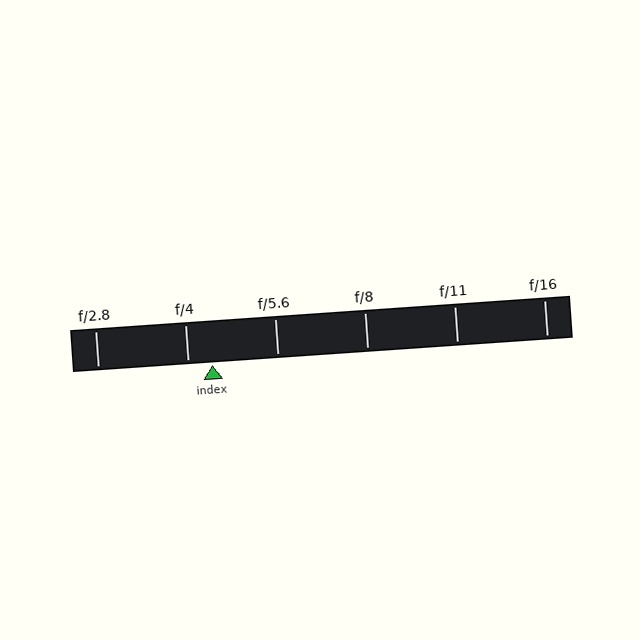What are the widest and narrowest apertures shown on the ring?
The widest aperture shown is f/2.8 and the narrowest is f/16.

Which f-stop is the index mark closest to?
The index mark is closest to f/4.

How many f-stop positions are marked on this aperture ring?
There are 6 f-stop positions marked.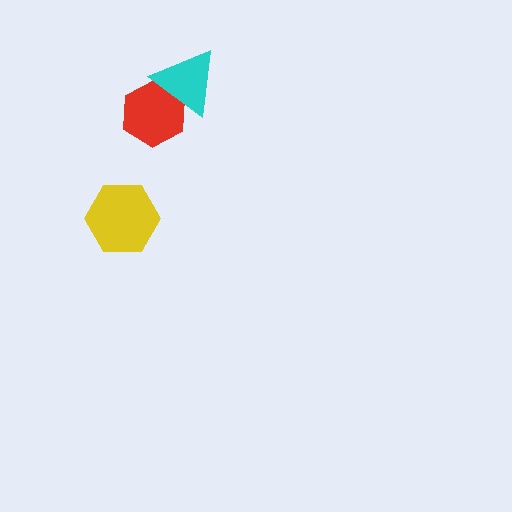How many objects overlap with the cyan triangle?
1 object overlaps with the cyan triangle.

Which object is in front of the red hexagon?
The cyan triangle is in front of the red hexagon.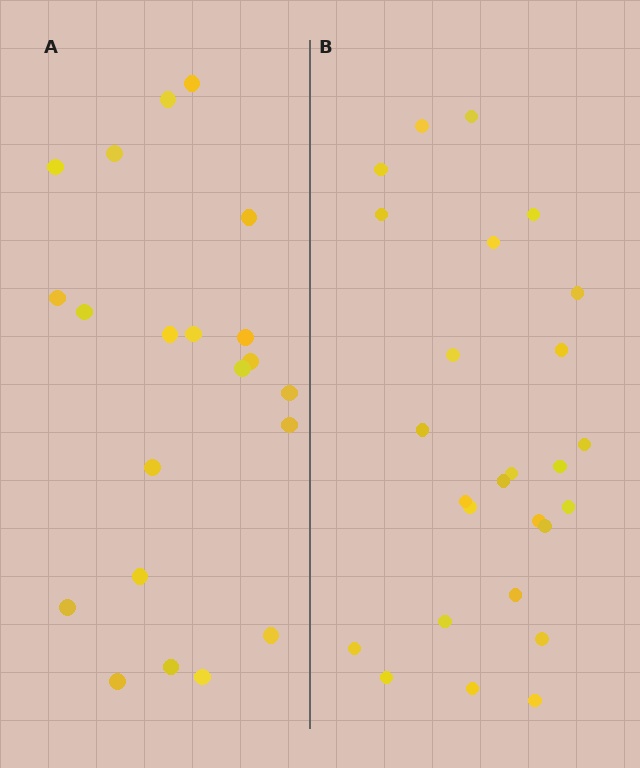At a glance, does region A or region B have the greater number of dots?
Region B (the right region) has more dots.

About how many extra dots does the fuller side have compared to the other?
Region B has about 5 more dots than region A.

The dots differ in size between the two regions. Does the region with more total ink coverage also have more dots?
No. Region A has more total ink coverage because its dots are larger, but region B actually contains more individual dots. Total area can be misleading — the number of items is what matters here.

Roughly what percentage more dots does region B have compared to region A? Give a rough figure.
About 25% more.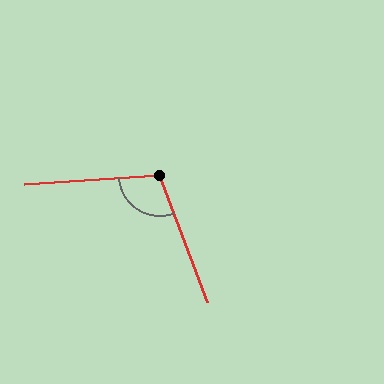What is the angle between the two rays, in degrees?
Approximately 107 degrees.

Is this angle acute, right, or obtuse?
It is obtuse.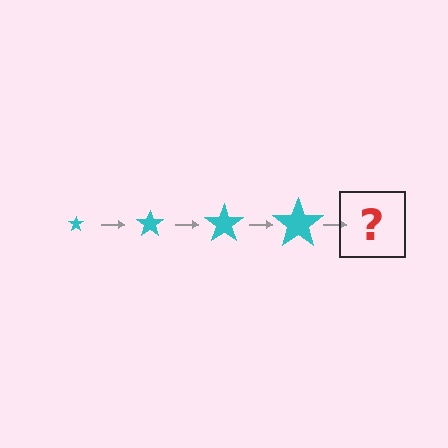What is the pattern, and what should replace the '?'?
The pattern is that the star gets progressively larger each step. The '?' should be a cyan star, larger than the previous one.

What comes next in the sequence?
The next element should be a cyan star, larger than the previous one.